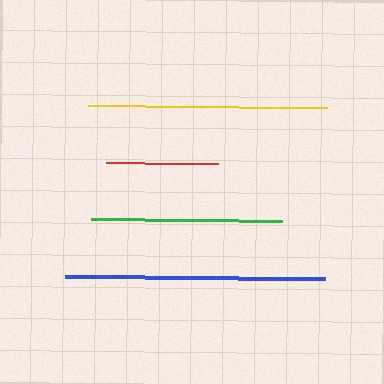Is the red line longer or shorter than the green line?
The green line is longer than the red line.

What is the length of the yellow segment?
The yellow segment is approximately 240 pixels long.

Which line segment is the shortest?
The red line is the shortest at approximately 112 pixels.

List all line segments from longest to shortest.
From longest to shortest: blue, yellow, green, red.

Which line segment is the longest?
The blue line is the longest at approximately 259 pixels.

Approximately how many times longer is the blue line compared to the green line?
The blue line is approximately 1.4 times the length of the green line.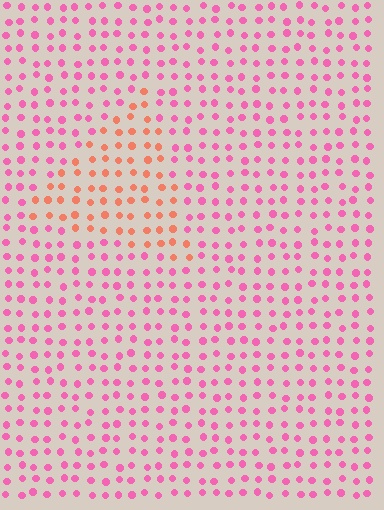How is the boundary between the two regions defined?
The boundary is defined purely by a slight shift in hue (about 44 degrees). Spacing, size, and orientation are identical on both sides.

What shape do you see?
I see a triangle.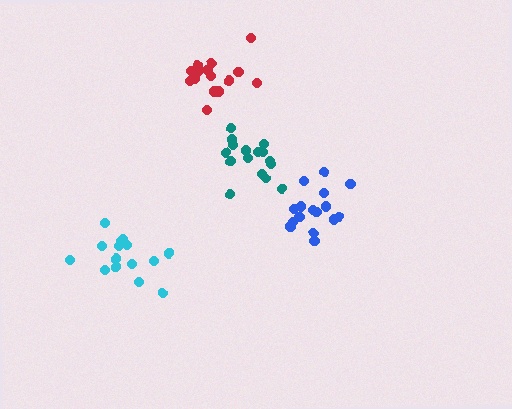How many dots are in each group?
Group 1: 16 dots, Group 2: 16 dots, Group 3: 17 dots, Group 4: 15 dots (64 total).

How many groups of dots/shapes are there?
There are 4 groups.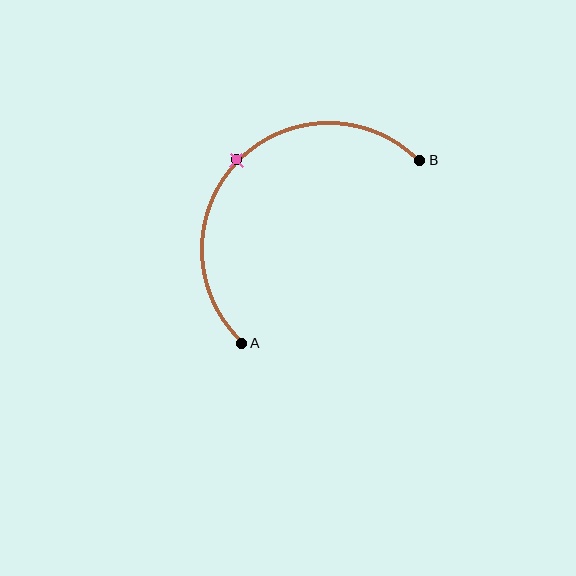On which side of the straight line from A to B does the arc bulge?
The arc bulges above and to the left of the straight line connecting A and B.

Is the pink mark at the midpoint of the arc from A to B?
Yes. The pink mark lies on the arc at equal arc-length from both A and B — it is the arc midpoint.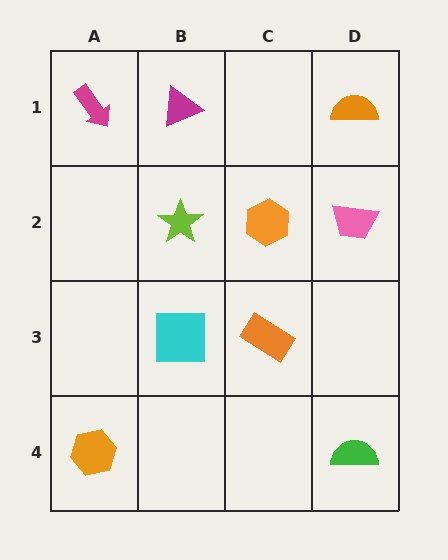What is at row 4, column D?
A green semicircle.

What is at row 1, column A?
A magenta arrow.